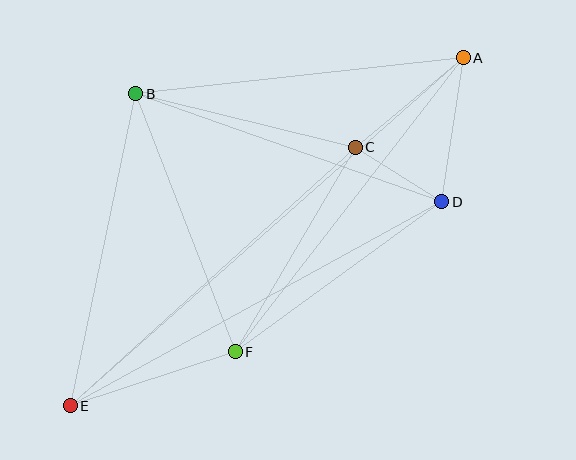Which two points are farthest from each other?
Points A and E are farthest from each other.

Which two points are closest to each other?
Points C and D are closest to each other.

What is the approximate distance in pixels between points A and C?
The distance between A and C is approximately 141 pixels.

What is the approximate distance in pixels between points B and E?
The distance between B and E is approximately 319 pixels.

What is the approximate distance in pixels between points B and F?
The distance between B and F is approximately 276 pixels.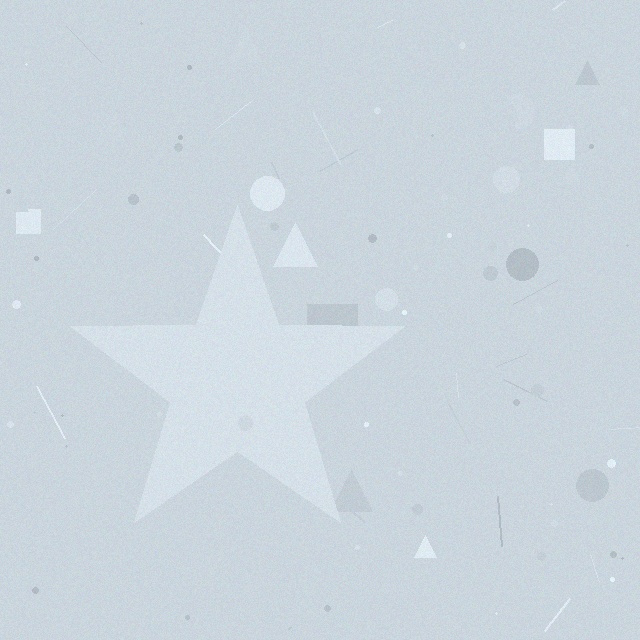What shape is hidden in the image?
A star is hidden in the image.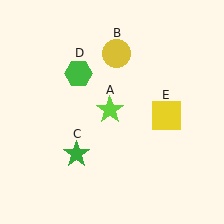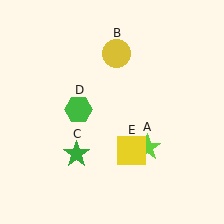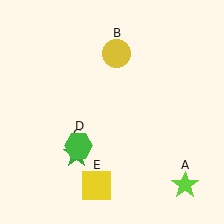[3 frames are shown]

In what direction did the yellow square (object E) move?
The yellow square (object E) moved down and to the left.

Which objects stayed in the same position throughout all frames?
Yellow circle (object B) and green star (object C) remained stationary.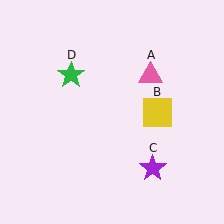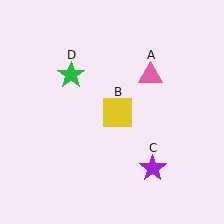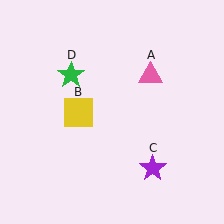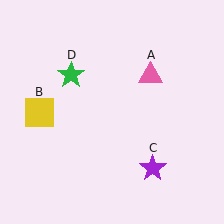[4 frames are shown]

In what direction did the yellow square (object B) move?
The yellow square (object B) moved left.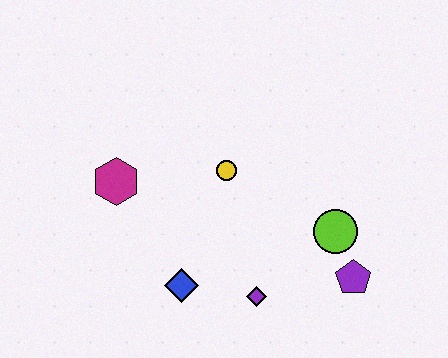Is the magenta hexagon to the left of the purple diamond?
Yes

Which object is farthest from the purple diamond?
The magenta hexagon is farthest from the purple diamond.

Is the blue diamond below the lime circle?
Yes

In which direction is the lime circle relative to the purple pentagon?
The lime circle is above the purple pentagon.